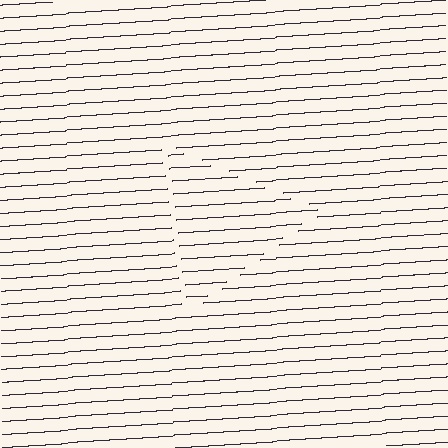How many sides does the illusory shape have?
3 sides — the line-ends trace a triangle.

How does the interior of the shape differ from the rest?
The interior of the shape contains the same grating, shifted by half a period — the contour is defined by the phase discontinuity where line-ends from the inner and outer gratings abut.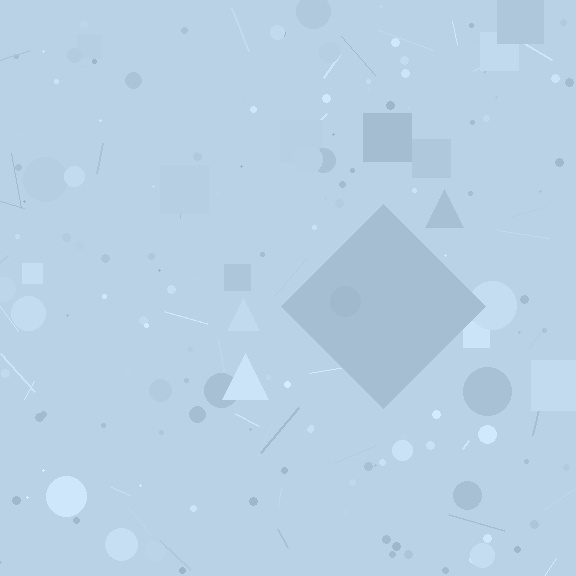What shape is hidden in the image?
A diamond is hidden in the image.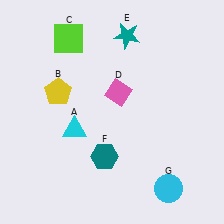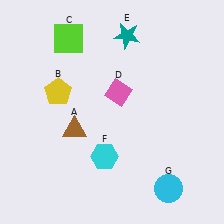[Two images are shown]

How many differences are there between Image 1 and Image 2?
There are 2 differences between the two images.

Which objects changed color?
A changed from cyan to brown. F changed from teal to cyan.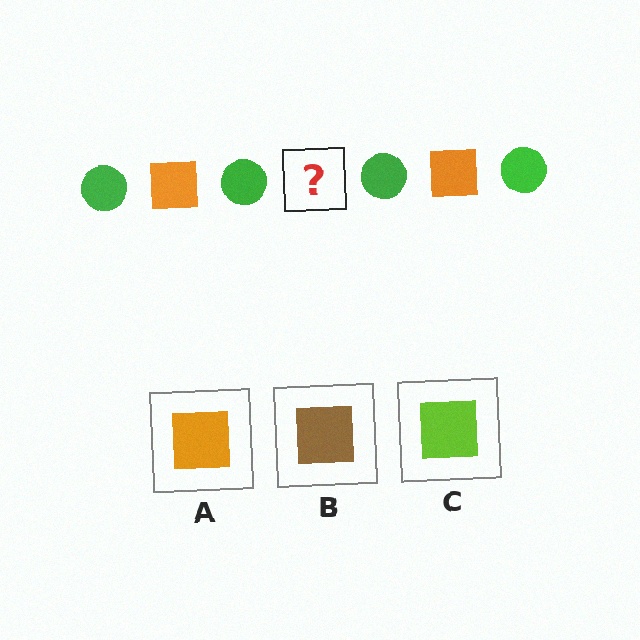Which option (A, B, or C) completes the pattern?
A.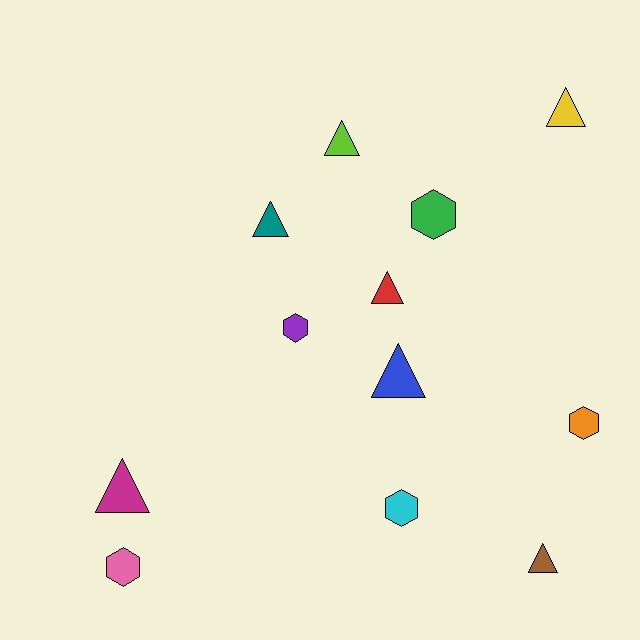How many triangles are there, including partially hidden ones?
There are 7 triangles.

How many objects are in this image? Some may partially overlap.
There are 12 objects.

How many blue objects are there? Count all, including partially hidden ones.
There is 1 blue object.